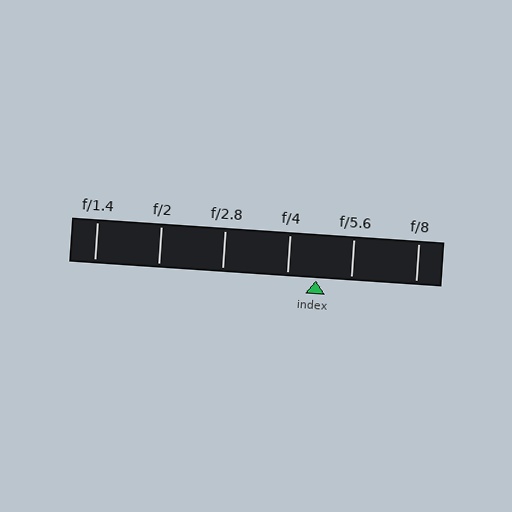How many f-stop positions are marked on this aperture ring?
There are 6 f-stop positions marked.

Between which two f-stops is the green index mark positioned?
The index mark is between f/4 and f/5.6.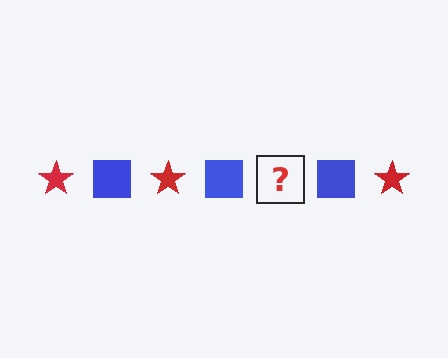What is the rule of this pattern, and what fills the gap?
The rule is that the pattern alternates between red star and blue square. The gap should be filled with a red star.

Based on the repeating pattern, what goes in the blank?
The blank should be a red star.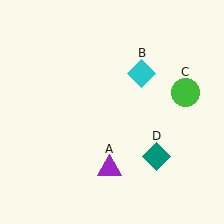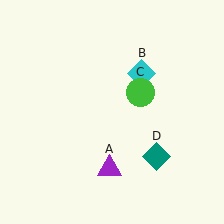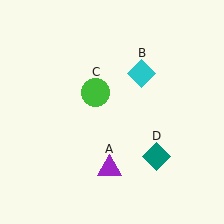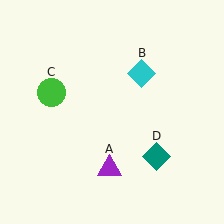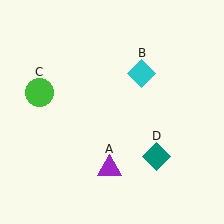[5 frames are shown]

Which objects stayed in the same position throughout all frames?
Purple triangle (object A) and cyan diamond (object B) and teal diamond (object D) remained stationary.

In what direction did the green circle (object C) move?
The green circle (object C) moved left.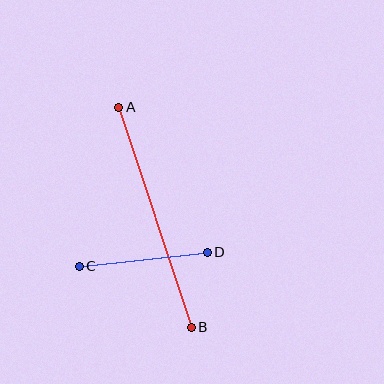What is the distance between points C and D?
The distance is approximately 129 pixels.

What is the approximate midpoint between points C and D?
The midpoint is at approximately (143, 259) pixels.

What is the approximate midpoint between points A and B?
The midpoint is at approximately (155, 217) pixels.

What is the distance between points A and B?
The distance is approximately 231 pixels.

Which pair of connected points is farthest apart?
Points A and B are farthest apart.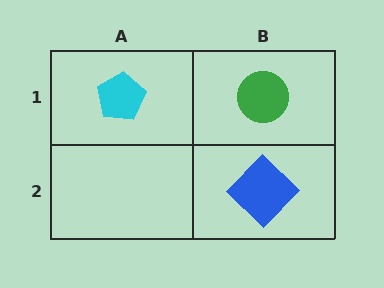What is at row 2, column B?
A blue diamond.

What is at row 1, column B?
A green circle.